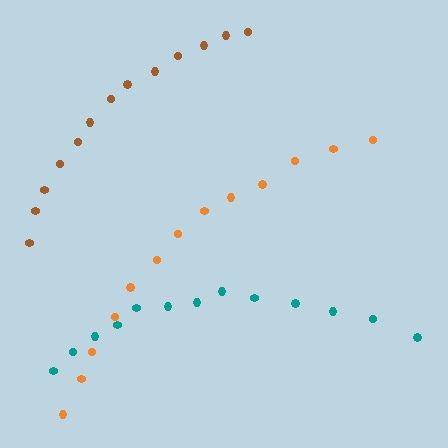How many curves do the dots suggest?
There are 3 distinct paths.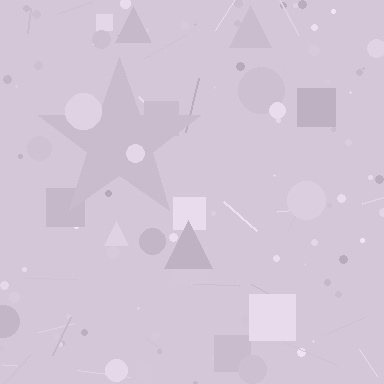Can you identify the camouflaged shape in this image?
The camouflaged shape is a star.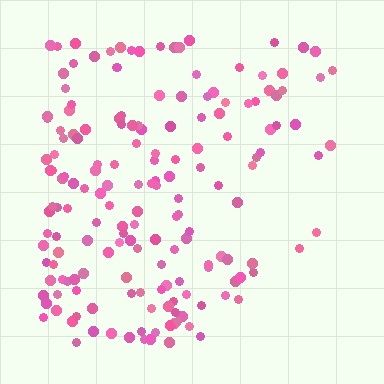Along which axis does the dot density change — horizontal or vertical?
Horizontal.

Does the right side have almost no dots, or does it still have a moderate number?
Still a moderate number, just noticeably fewer than the left.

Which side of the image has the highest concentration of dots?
The left.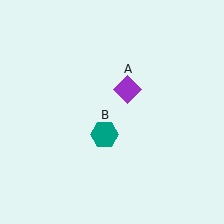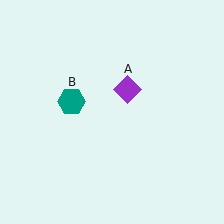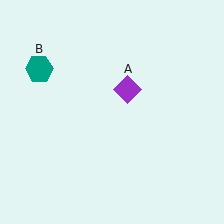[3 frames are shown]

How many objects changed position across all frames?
1 object changed position: teal hexagon (object B).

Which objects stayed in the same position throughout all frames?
Purple diamond (object A) remained stationary.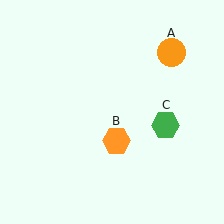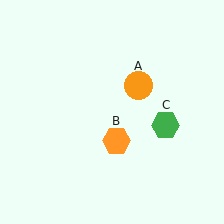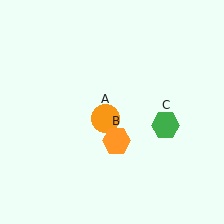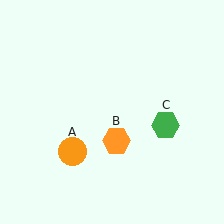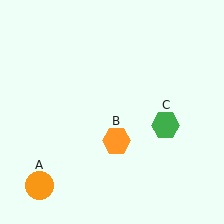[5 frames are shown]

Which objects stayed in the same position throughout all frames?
Orange hexagon (object B) and green hexagon (object C) remained stationary.